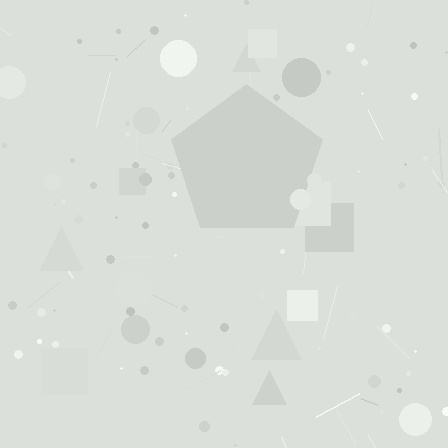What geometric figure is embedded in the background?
A pentagon is embedded in the background.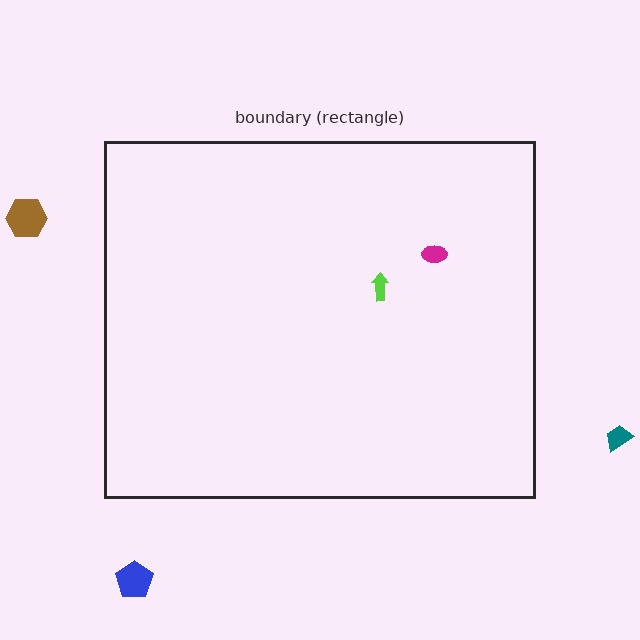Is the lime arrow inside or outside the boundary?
Inside.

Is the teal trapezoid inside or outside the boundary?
Outside.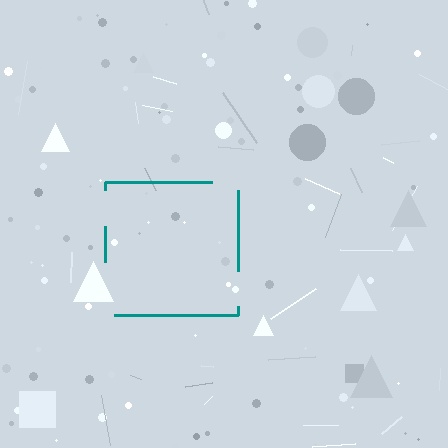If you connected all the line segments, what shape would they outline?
They would outline a square.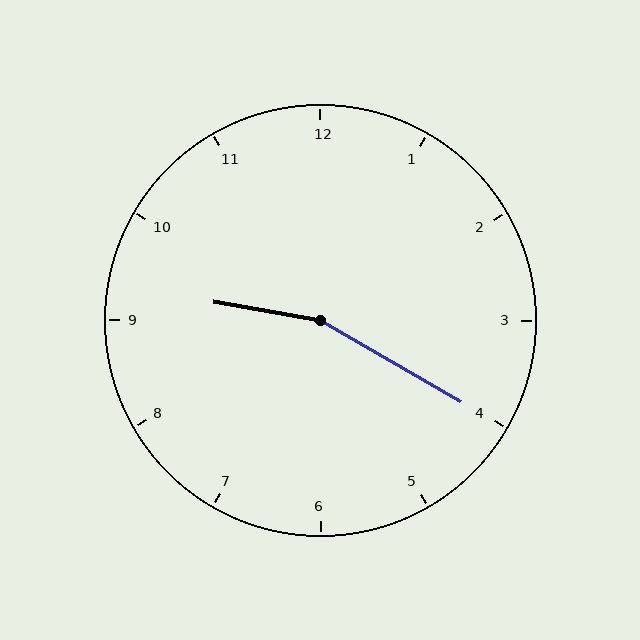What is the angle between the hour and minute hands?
Approximately 160 degrees.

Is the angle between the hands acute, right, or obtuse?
It is obtuse.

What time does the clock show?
9:20.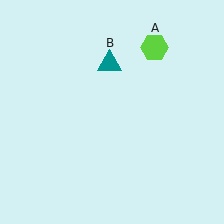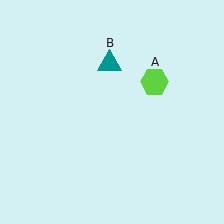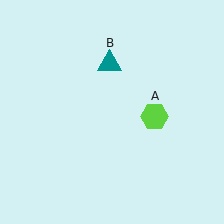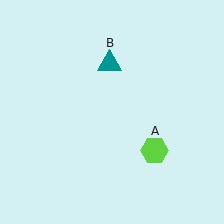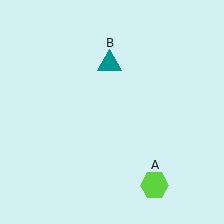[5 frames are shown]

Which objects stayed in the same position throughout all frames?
Teal triangle (object B) remained stationary.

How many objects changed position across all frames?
1 object changed position: lime hexagon (object A).